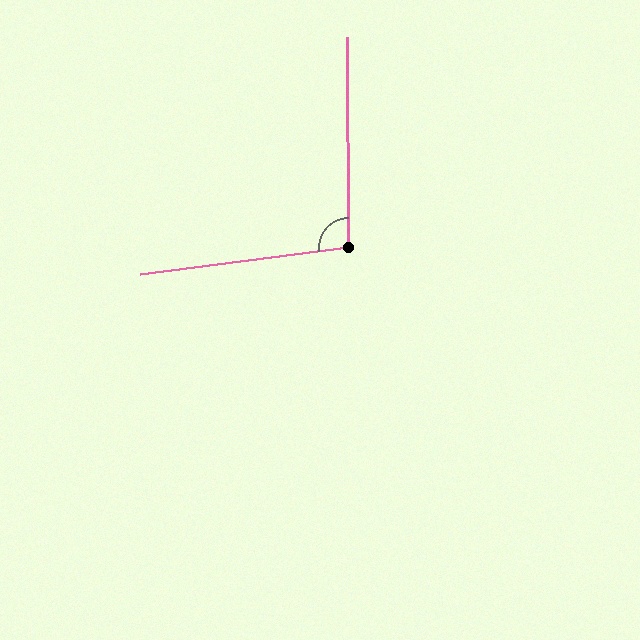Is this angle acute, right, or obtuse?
It is obtuse.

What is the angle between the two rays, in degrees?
Approximately 97 degrees.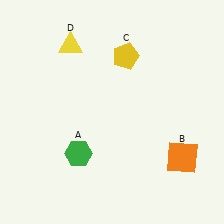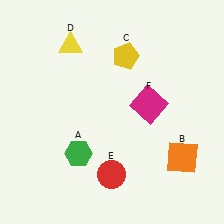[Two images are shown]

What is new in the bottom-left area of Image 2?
A red circle (E) was added in the bottom-left area of Image 2.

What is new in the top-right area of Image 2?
A magenta square (F) was added in the top-right area of Image 2.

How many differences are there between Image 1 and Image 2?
There are 2 differences between the two images.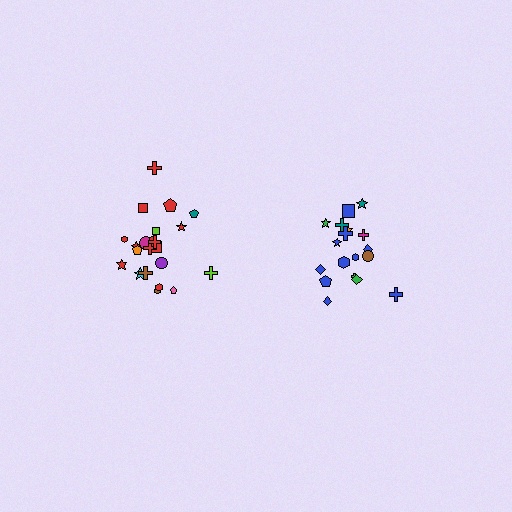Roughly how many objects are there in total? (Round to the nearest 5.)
Roughly 40 objects in total.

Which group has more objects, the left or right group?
The left group.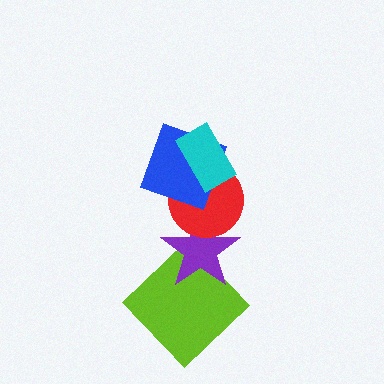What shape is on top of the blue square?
The cyan rectangle is on top of the blue square.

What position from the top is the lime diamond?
The lime diamond is 5th from the top.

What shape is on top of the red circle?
The blue square is on top of the red circle.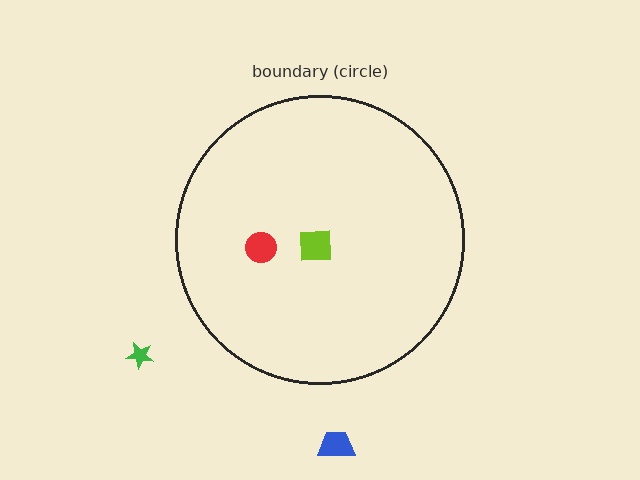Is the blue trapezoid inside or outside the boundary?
Outside.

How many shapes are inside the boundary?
2 inside, 2 outside.